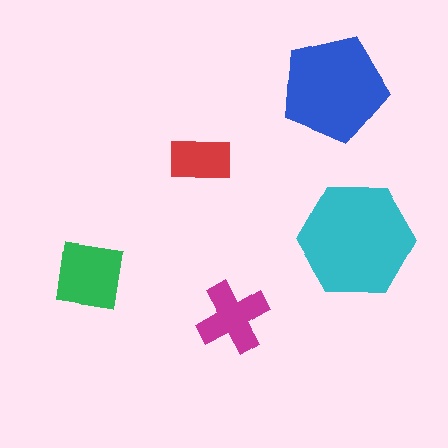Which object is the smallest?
The red rectangle.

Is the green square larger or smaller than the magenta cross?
Larger.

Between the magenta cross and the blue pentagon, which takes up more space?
The blue pentagon.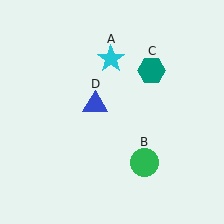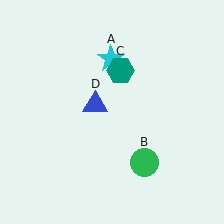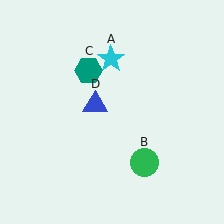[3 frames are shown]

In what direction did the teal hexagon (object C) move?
The teal hexagon (object C) moved left.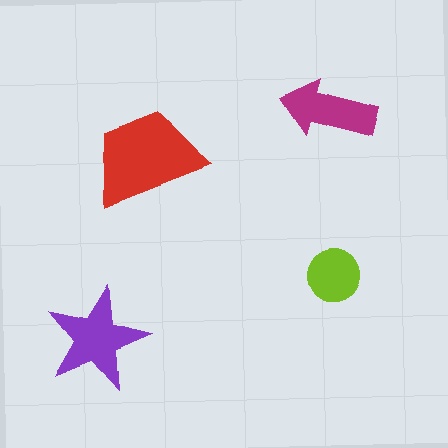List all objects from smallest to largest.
The lime circle, the magenta arrow, the purple star, the red trapezoid.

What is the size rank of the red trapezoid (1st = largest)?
1st.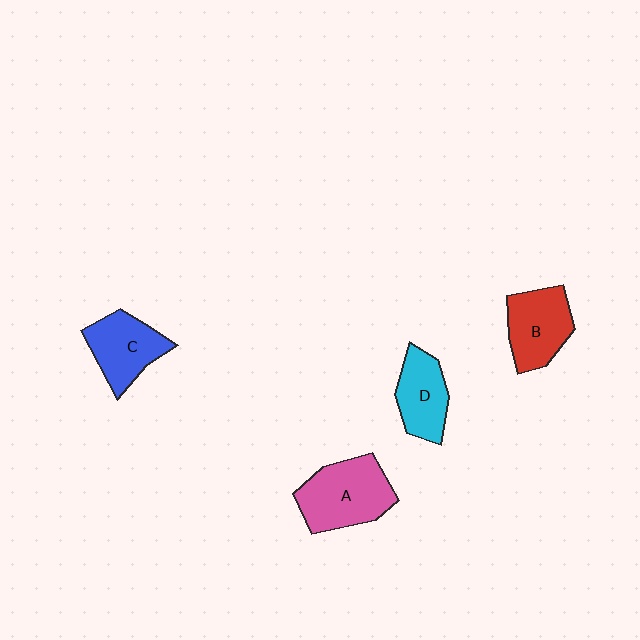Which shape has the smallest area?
Shape D (cyan).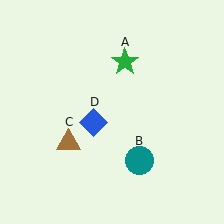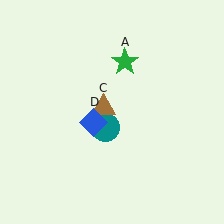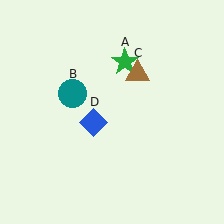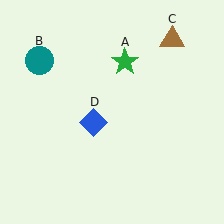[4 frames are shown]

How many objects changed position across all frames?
2 objects changed position: teal circle (object B), brown triangle (object C).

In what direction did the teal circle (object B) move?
The teal circle (object B) moved up and to the left.